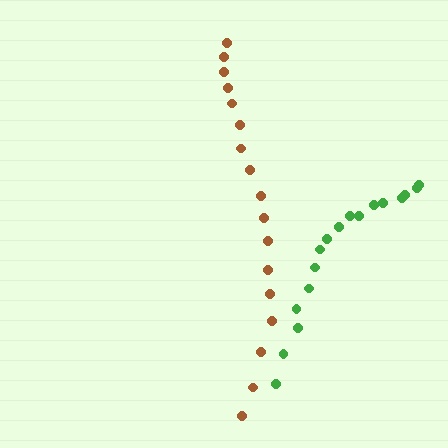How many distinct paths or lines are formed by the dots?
There are 2 distinct paths.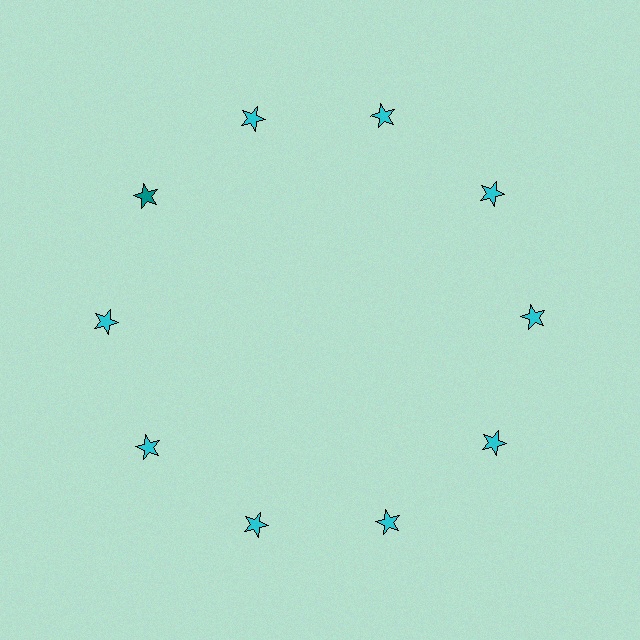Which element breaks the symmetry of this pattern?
The teal star at roughly the 10 o'clock position breaks the symmetry. All other shapes are cyan stars.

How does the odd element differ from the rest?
It has a different color: teal instead of cyan.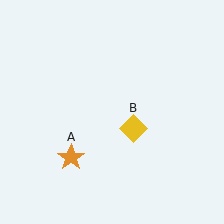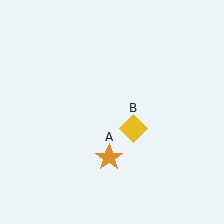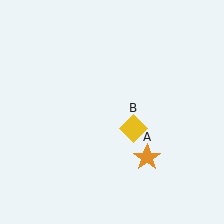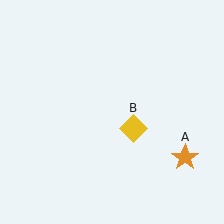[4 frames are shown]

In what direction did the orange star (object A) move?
The orange star (object A) moved right.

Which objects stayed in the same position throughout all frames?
Yellow diamond (object B) remained stationary.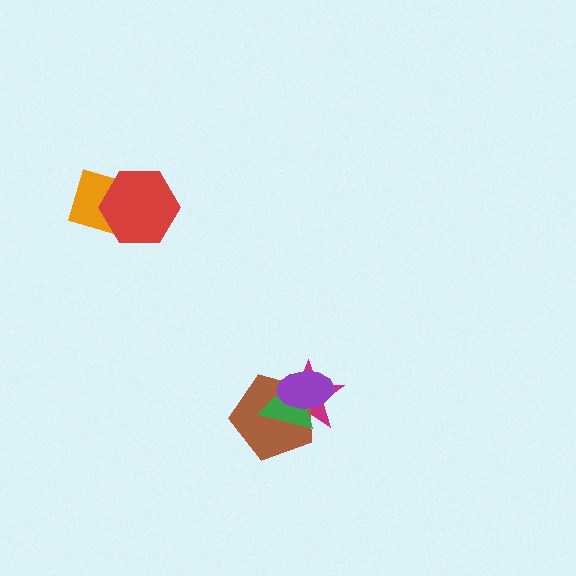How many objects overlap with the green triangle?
3 objects overlap with the green triangle.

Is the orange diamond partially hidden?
Yes, it is partially covered by another shape.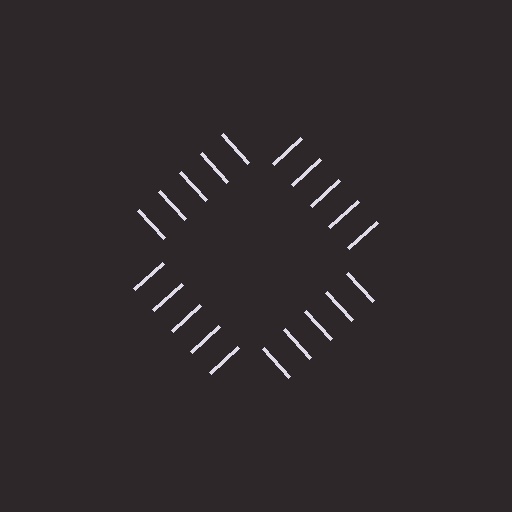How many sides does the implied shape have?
4 sides — the line-ends trace a square.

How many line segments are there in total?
20 — 5 along each of the 4 edges.